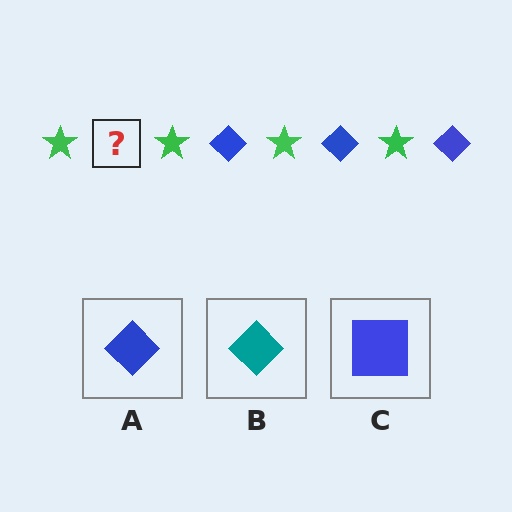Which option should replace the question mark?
Option A.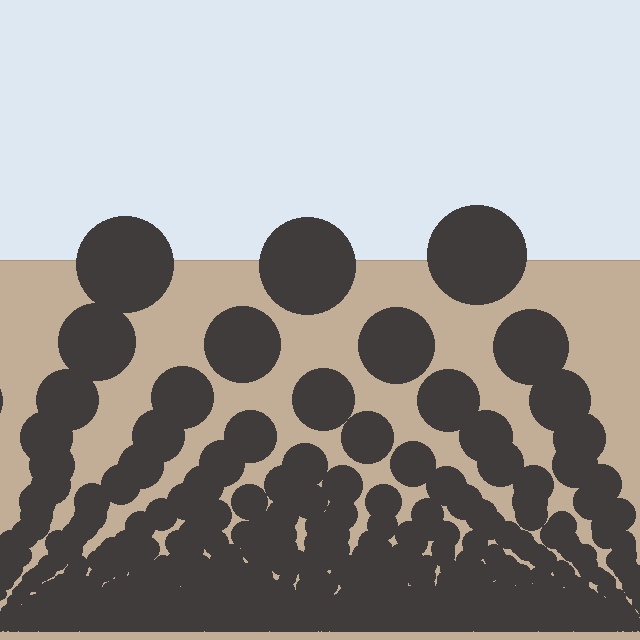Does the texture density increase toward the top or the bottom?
Density increases toward the bottom.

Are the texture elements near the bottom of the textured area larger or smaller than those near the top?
Smaller. The gradient is inverted — elements near the bottom are smaller and denser.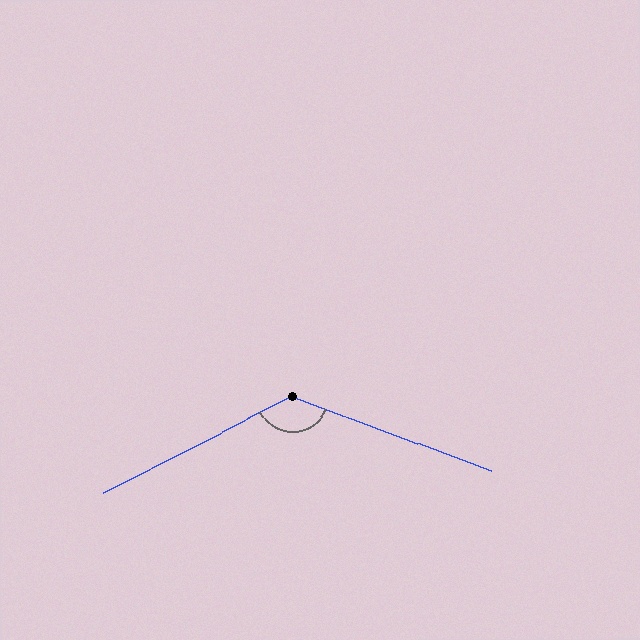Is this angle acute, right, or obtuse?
It is obtuse.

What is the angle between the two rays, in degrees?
Approximately 132 degrees.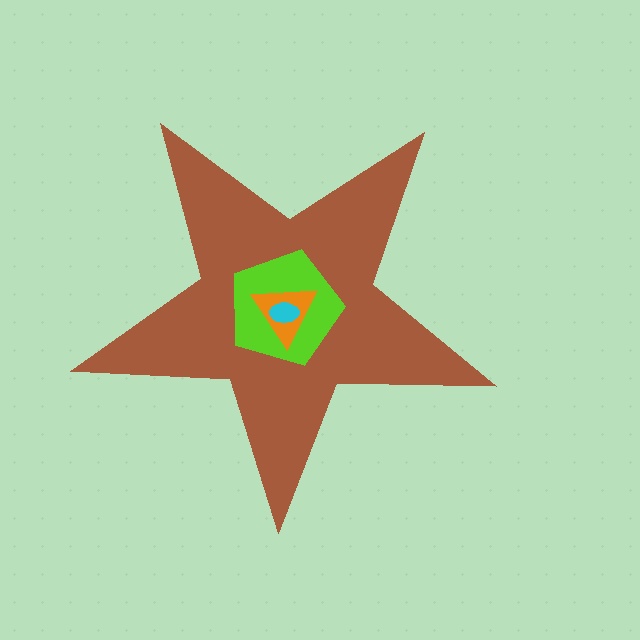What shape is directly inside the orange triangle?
The cyan ellipse.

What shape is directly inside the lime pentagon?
The orange triangle.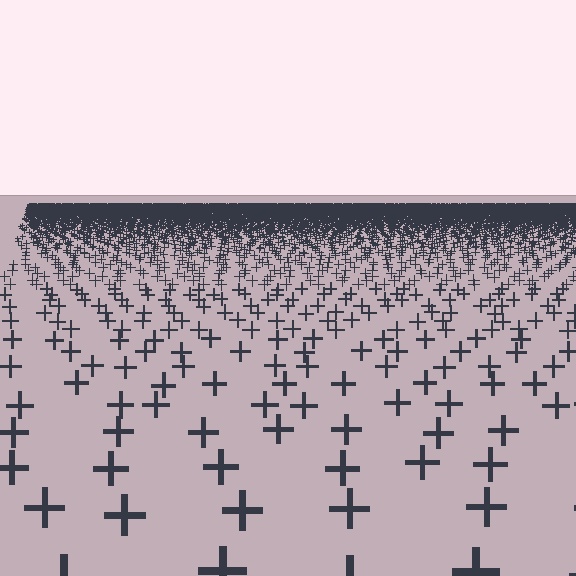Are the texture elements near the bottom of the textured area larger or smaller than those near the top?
Larger. Near the bottom, elements are closer to the viewer and appear at a bigger on-screen size.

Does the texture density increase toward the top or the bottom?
Density increases toward the top.